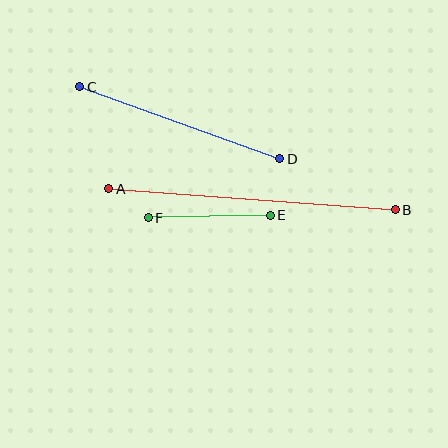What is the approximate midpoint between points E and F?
The midpoint is at approximately (209, 217) pixels.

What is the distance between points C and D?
The distance is approximately 212 pixels.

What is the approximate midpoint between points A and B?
The midpoint is at approximately (252, 199) pixels.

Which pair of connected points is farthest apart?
Points A and B are farthest apart.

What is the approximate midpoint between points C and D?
The midpoint is at approximately (180, 123) pixels.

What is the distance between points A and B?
The distance is approximately 287 pixels.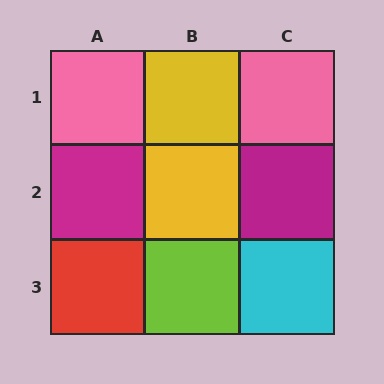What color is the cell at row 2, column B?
Yellow.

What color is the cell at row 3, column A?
Red.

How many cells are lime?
1 cell is lime.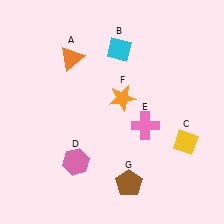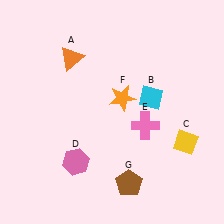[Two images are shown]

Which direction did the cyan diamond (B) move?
The cyan diamond (B) moved down.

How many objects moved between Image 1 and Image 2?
1 object moved between the two images.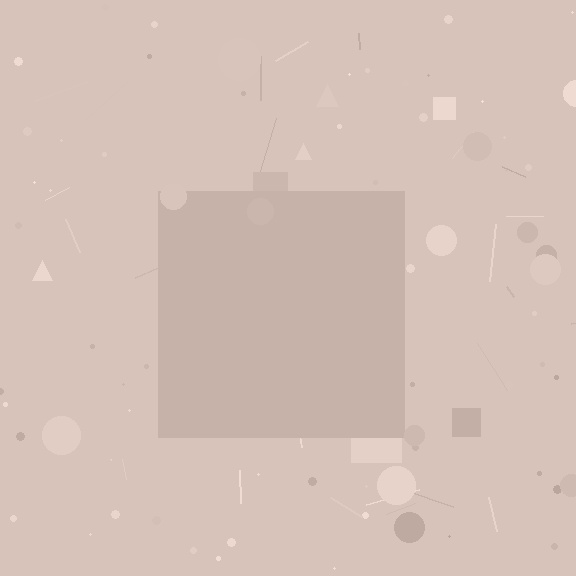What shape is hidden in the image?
A square is hidden in the image.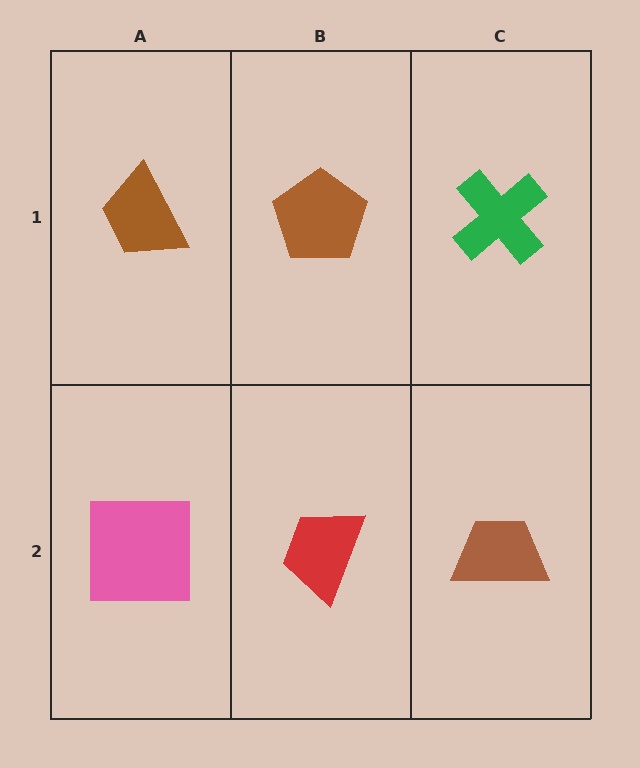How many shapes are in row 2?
3 shapes.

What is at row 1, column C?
A green cross.